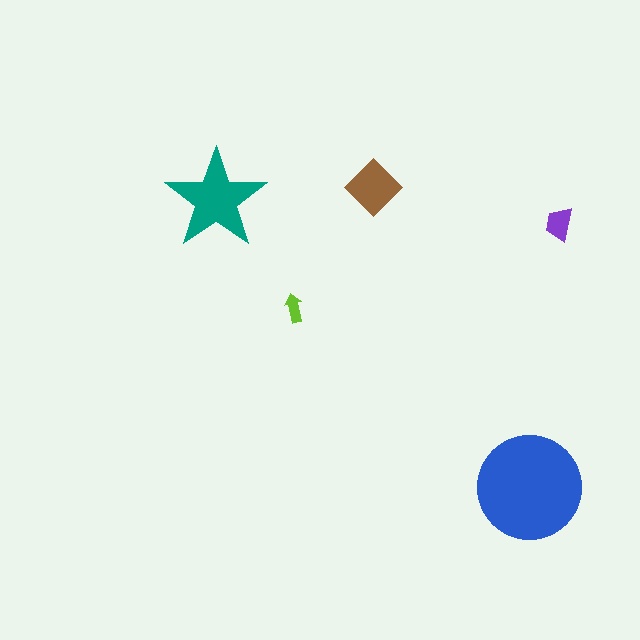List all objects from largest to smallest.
The blue circle, the teal star, the brown diamond, the purple trapezoid, the lime arrow.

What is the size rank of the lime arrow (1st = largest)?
5th.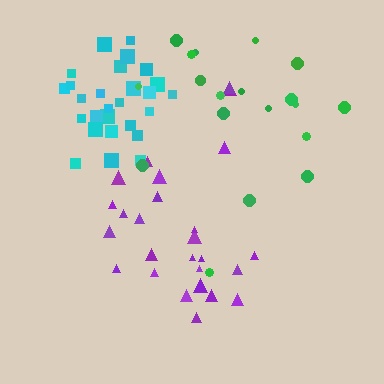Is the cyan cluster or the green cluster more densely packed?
Cyan.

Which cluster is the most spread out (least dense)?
Green.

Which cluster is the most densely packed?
Cyan.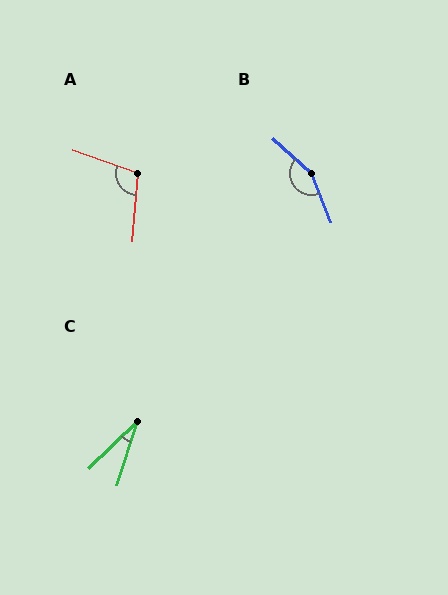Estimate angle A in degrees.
Approximately 105 degrees.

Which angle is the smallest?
C, at approximately 28 degrees.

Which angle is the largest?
B, at approximately 154 degrees.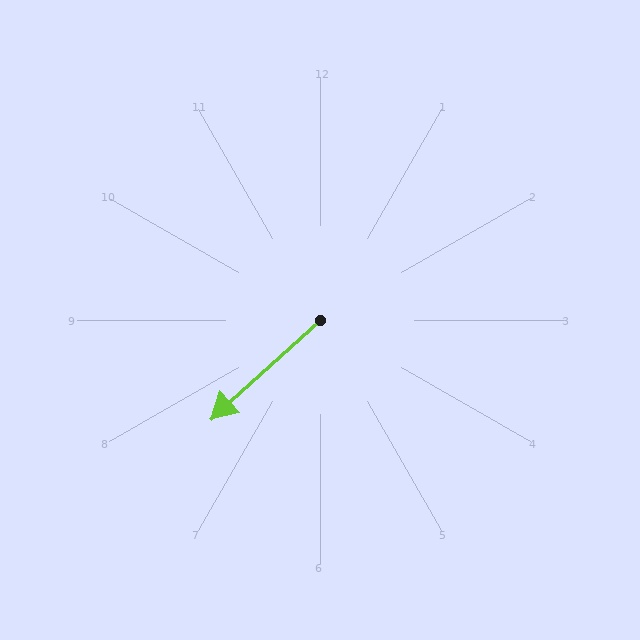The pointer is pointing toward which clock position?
Roughly 8 o'clock.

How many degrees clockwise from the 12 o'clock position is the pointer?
Approximately 228 degrees.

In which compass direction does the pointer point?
Southwest.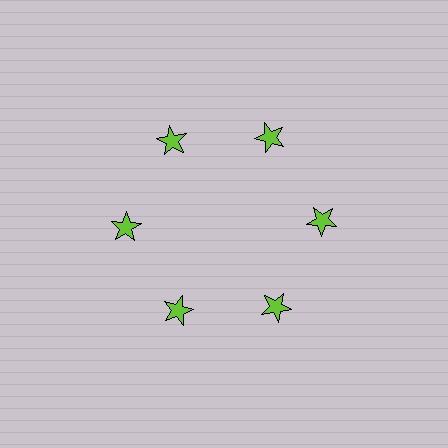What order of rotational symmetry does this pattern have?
This pattern has 6-fold rotational symmetry.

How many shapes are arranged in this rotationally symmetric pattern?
There are 6 shapes, arranged in 6 groups of 1.